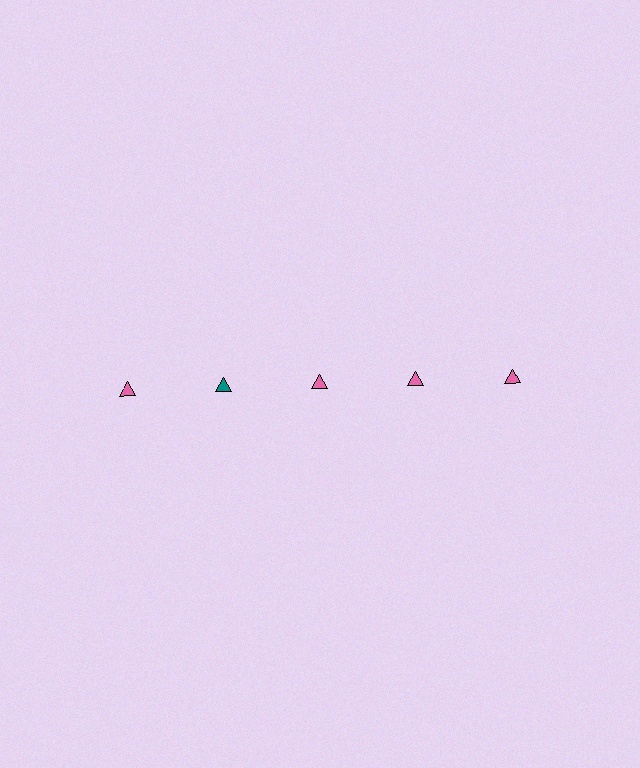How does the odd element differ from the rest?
It has a different color: teal instead of pink.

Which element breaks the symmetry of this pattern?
The teal triangle in the top row, second from left column breaks the symmetry. All other shapes are pink triangles.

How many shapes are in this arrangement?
There are 5 shapes arranged in a grid pattern.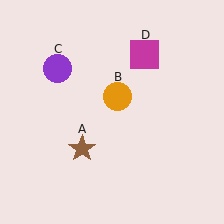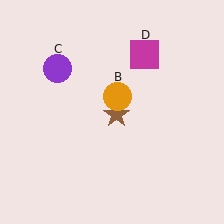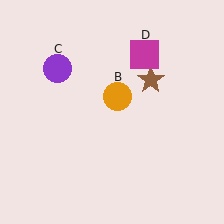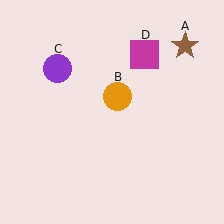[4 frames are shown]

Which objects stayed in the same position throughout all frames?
Orange circle (object B) and purple circle (object C) and magenta square (object D) remained stationary.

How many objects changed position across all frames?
1 object changed position: brown star (object A).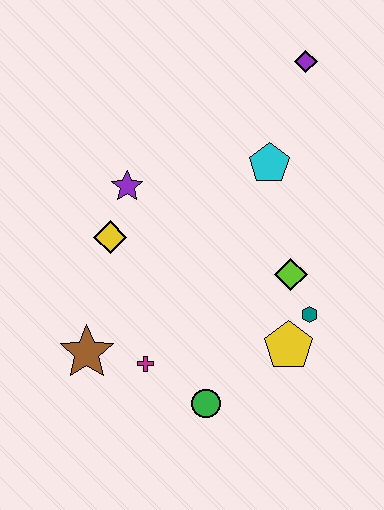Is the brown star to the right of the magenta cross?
No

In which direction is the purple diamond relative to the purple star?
The purple diamond is to the right of the purple star.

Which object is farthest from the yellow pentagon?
The purple diamond is farthest from the yellow pentagon.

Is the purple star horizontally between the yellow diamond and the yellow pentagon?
Yes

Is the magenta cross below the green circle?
No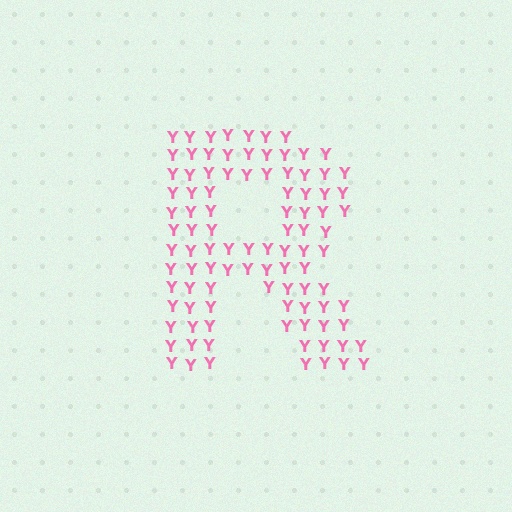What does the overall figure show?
The overall figure shows the letter R.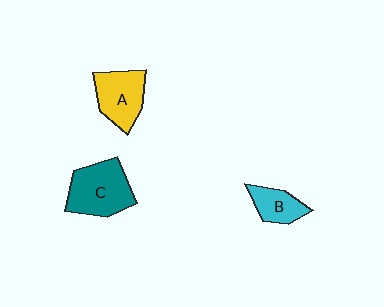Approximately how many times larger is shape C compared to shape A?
Approximately 1.3 times.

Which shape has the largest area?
Shape C (teal).